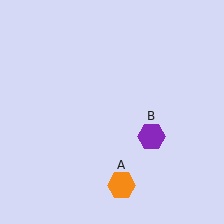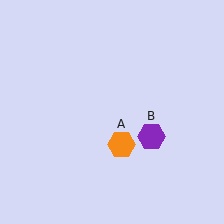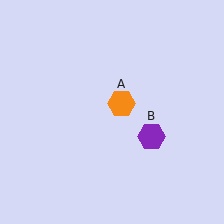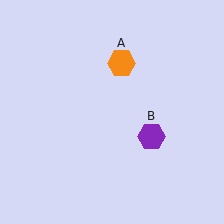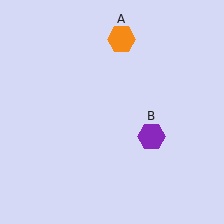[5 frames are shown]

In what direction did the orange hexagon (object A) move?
The orange hexagon (object A) moved up.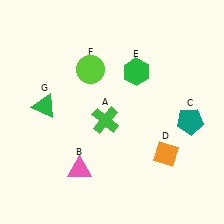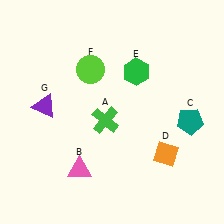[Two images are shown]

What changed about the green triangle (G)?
In Image 1, G is green. In Image 2, it changed to purple.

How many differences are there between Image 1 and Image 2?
There is 1 difference between the two images.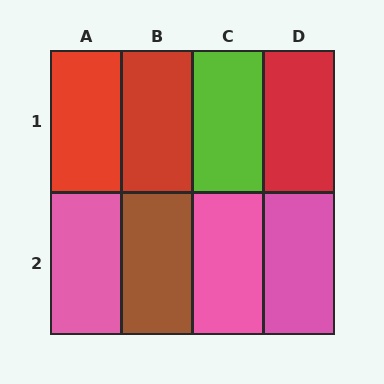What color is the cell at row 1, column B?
Red.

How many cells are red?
3 cells are red.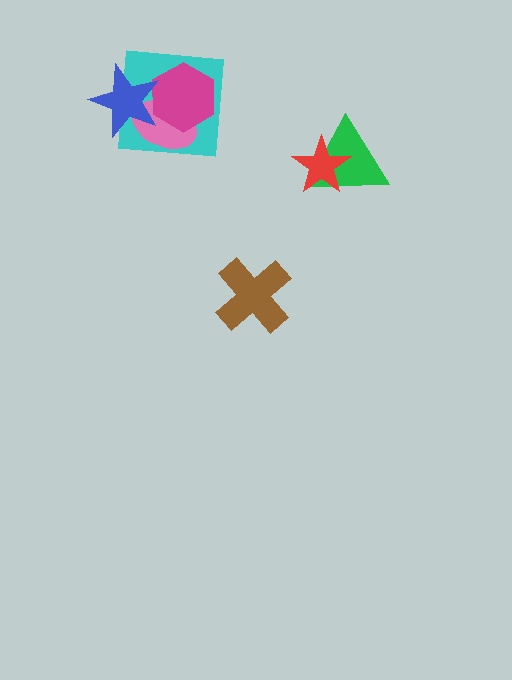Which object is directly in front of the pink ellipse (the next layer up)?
The magenta hexagon is directly in front of the pink ellipse.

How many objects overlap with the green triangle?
1 object overlaps with the green triangle.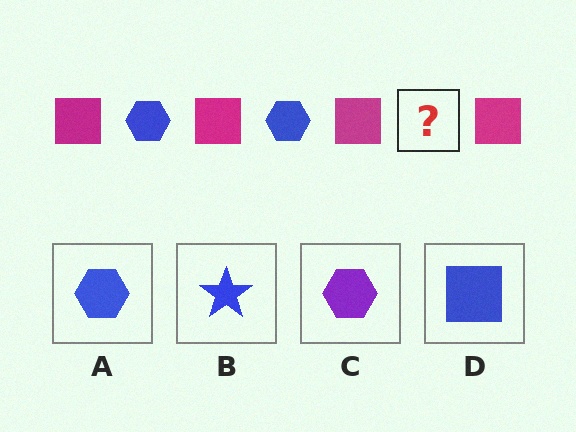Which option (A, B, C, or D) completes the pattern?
A.